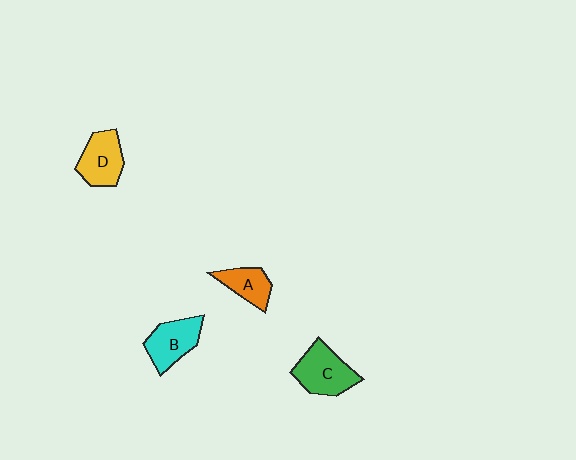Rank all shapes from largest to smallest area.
From largest to smallest: C (green), B (cyan), D (yellow), A (orange).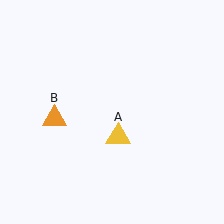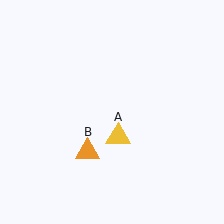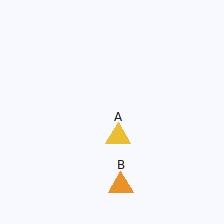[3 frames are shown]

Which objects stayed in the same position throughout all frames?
Yellow triangle (object A) remained stationary.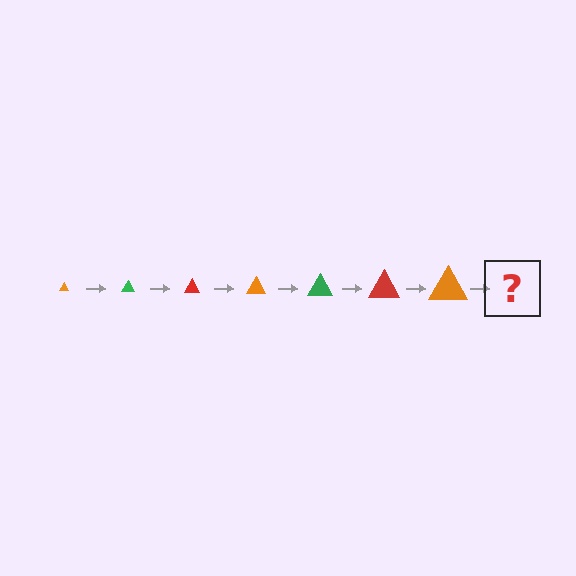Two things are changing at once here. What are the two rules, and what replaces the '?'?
The two rules are that the triangle grows larger each step and the color cycles through orange, green, and red. The '?' should be a green triangle, larger than the previous one.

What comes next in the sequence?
The next element should be a green triangle, larger than the previous one.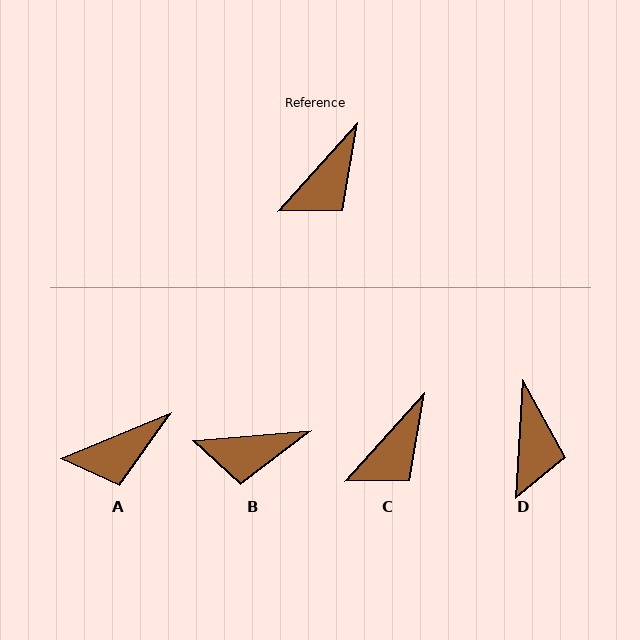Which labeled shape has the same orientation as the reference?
C.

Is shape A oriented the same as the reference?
No, it is off by about 26 degrees.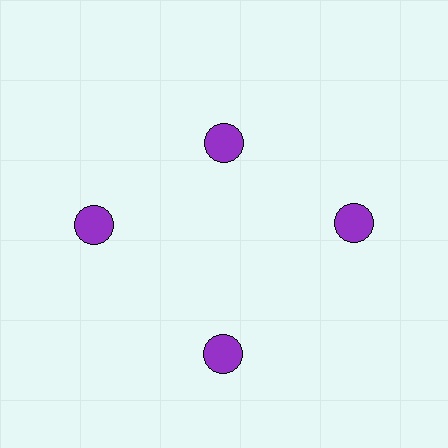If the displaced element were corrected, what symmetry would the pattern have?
It would have 4-fold rotational symmetry — the pattern would map onto itself every 90 degrees.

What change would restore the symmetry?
The symmetry would be restored by moving it outward, back onto the ring so that all 4 circles sit at equal angles and equal distance from the center.